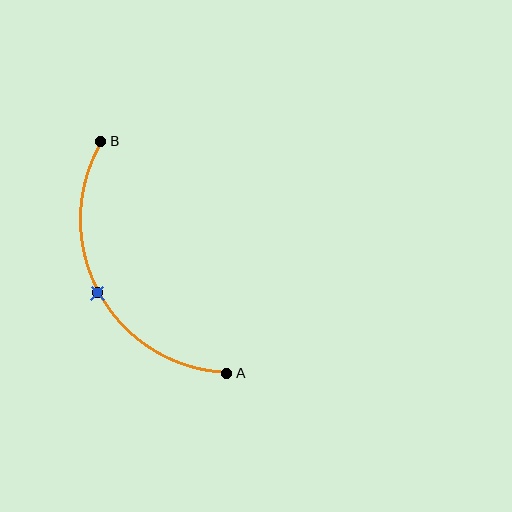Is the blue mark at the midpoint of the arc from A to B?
Yes. The blue mark lies on the arc at equal arc-length from both A and B — it is the arc midpoint.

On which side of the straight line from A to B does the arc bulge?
The arc bulges to the left of the straight line connecting A and B.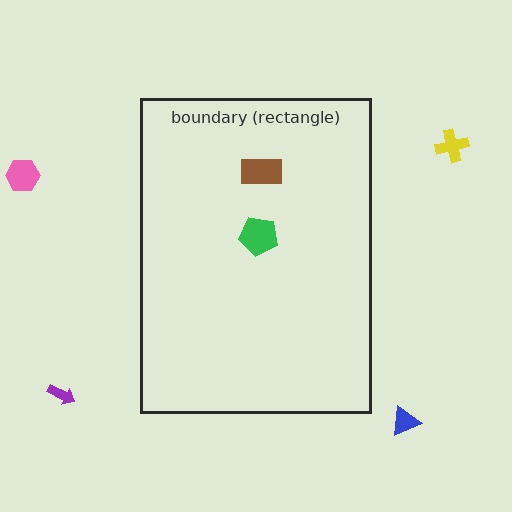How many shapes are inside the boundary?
2 inside, 4 outside.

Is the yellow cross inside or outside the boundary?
Outside.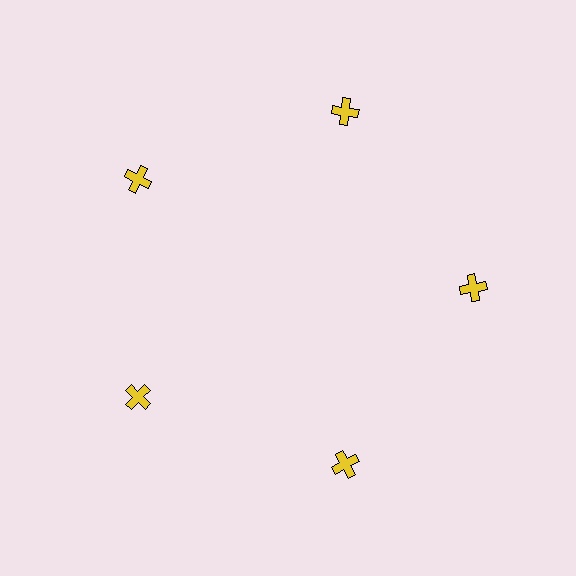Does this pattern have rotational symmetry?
Yes, this pattern has 5-fold rotational symmetry. It looks the same after rotating 72 degrees around the center.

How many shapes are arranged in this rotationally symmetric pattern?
There are 5 shapes, arranged in 5 groups of 1.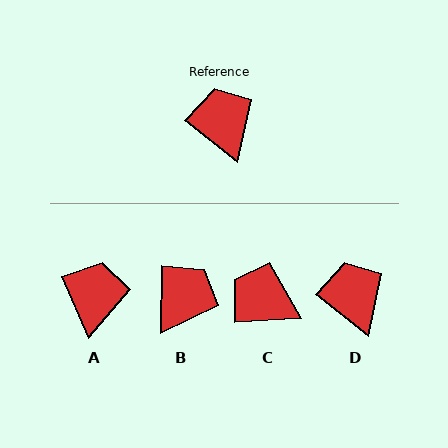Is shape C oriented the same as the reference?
No, it is off by about 42 degrees.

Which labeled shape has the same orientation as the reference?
D.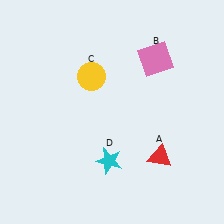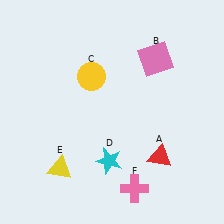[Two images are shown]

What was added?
A yellow triangle (E), a pink cross (F) were added in Image 2.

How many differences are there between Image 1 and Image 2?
There are 2 differences between the two images.